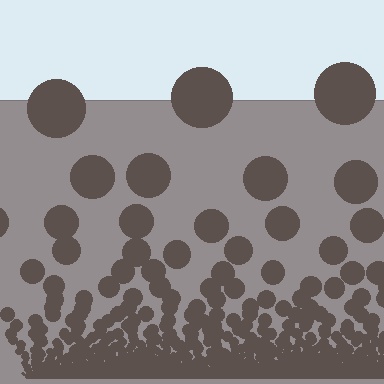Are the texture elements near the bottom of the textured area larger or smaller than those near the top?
Smaller. The gradient is inverted — elements near the bottom are smaller and denser.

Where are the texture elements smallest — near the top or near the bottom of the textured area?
Near the bottom.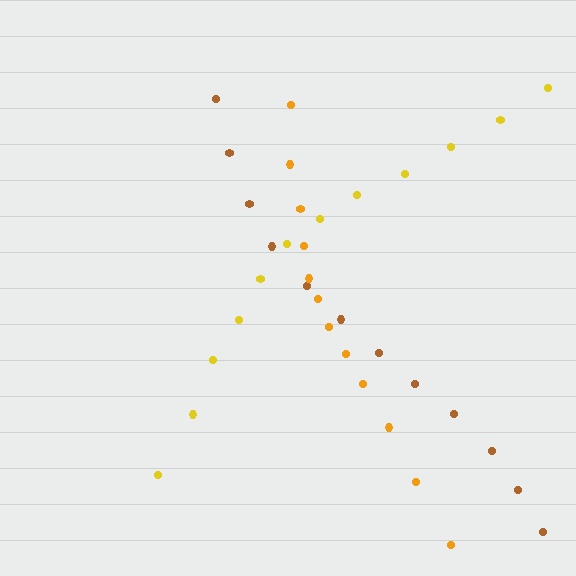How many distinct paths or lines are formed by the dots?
There are 3 distinct paths.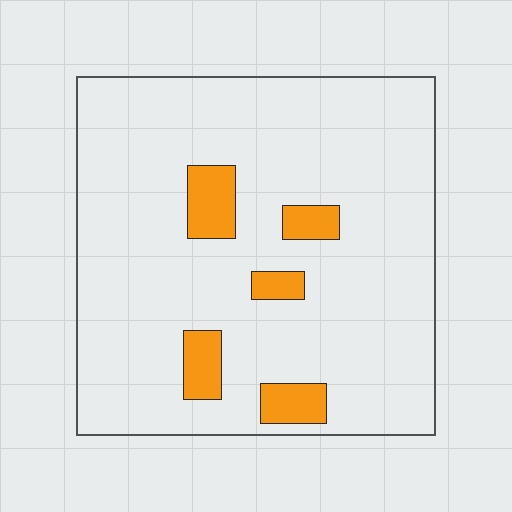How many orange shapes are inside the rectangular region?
5.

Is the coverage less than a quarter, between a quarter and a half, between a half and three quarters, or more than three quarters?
Less than a quarter.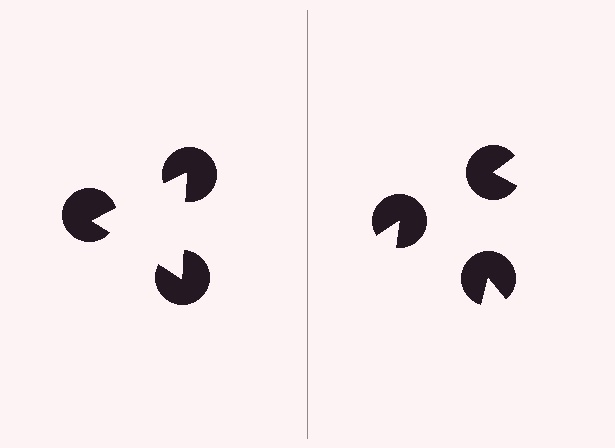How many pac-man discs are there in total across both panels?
6 — 3 on each side.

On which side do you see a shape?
An illusory triangle appears on the left side. On the right side the wedge cuts are rotated, so no coherent shape forms.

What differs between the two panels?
The pac-man discs are positioned identically on both sides; only the wedge orientations differ. On the left they align to a triangle; on the right they are misaligned.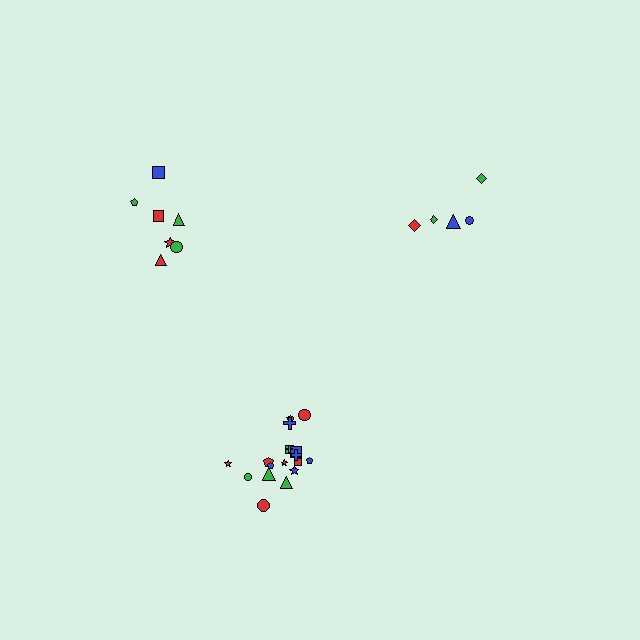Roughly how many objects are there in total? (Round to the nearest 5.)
Roughly 30 objects in total.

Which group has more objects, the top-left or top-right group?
The top-left group.